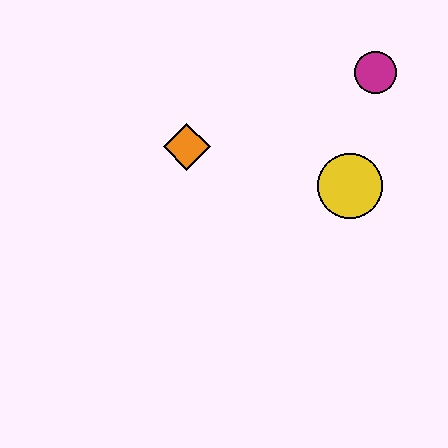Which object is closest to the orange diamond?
The yellow circle is closest to the orange diamond.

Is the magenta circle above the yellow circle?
Yes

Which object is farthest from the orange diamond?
The magenta circle is farthest from the orange diamond.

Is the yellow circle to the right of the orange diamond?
Yes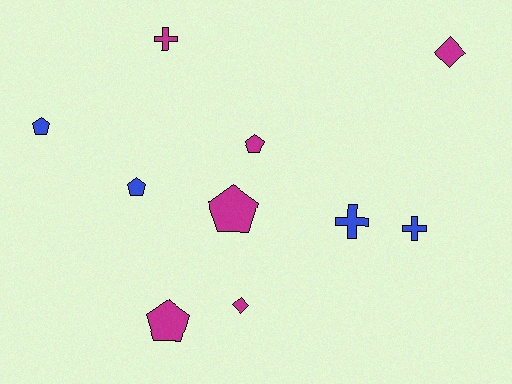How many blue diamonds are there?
There are no blue diamonds.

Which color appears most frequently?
Magenta, with 6 objects.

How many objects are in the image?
There are 10 objects.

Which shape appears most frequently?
Pentagon, with 5 objects.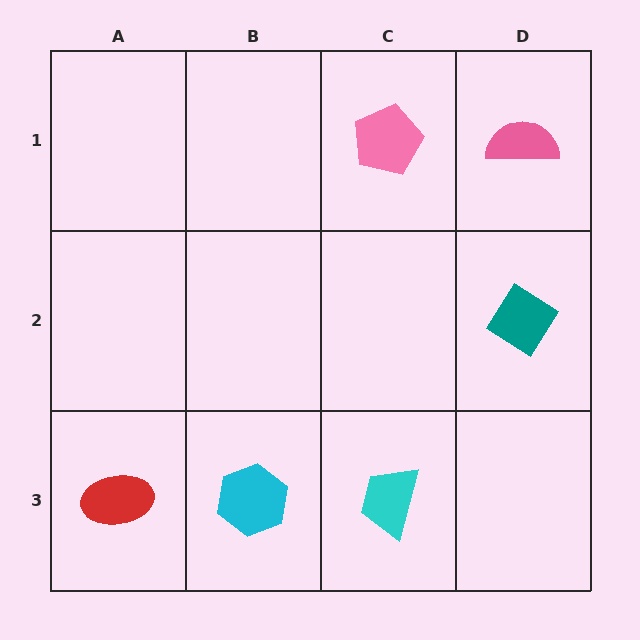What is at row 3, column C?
A cyan trapezoid.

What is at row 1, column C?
A pink pentagon.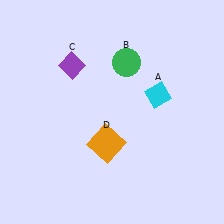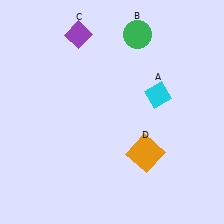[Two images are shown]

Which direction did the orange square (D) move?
The orange square (D) moved right.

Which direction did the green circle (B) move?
The green circle (B) moved up.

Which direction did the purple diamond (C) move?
The purple diamond (C) moved up.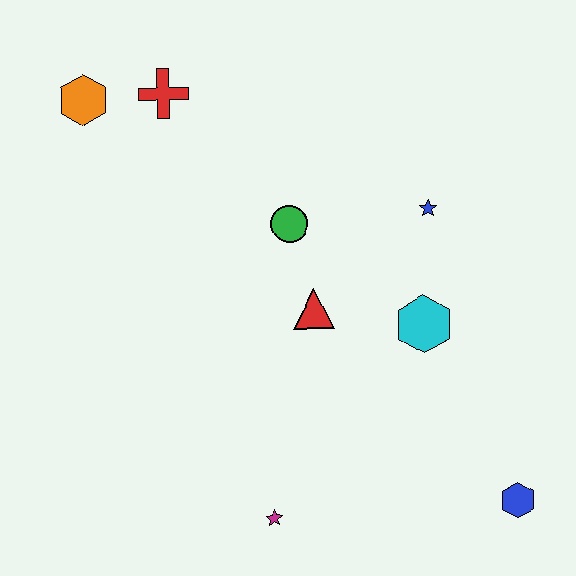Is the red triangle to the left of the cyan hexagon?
Yes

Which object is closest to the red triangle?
The green circle is closest to the red triangle.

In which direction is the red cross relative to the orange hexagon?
The red cross is to the right of the orange hexagon.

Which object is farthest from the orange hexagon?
The blue hexagon is farthest from the orange hexagon.